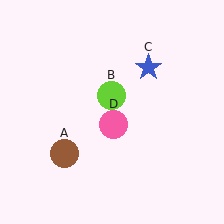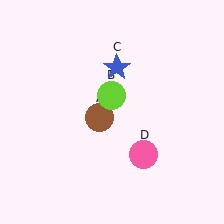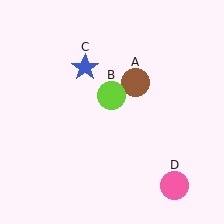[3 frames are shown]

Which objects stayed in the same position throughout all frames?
Lime circle (object B) remained stationary.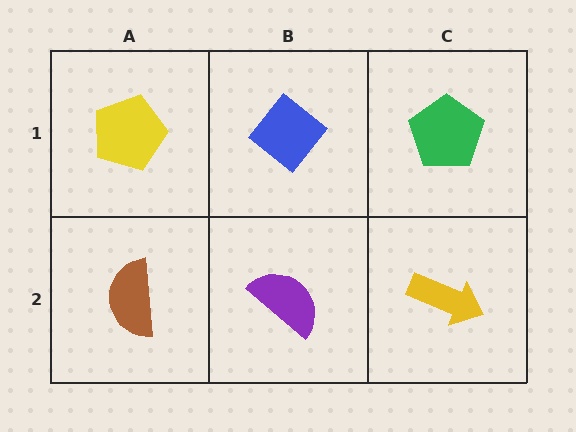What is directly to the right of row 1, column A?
A blue diamond.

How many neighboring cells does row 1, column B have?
3.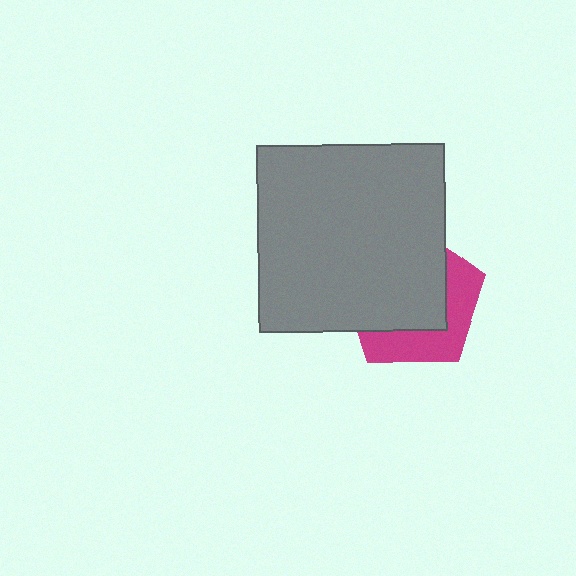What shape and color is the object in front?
The object in front is a gray square.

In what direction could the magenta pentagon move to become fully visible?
The magenta pentagon could move toward the lower-right. That would shift it out from behind the gray square entirely.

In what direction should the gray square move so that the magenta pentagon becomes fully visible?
The gray square should move toward the upper-left. That is the shortest direction to clear the overlap and leave the magenta pentagon fully visible.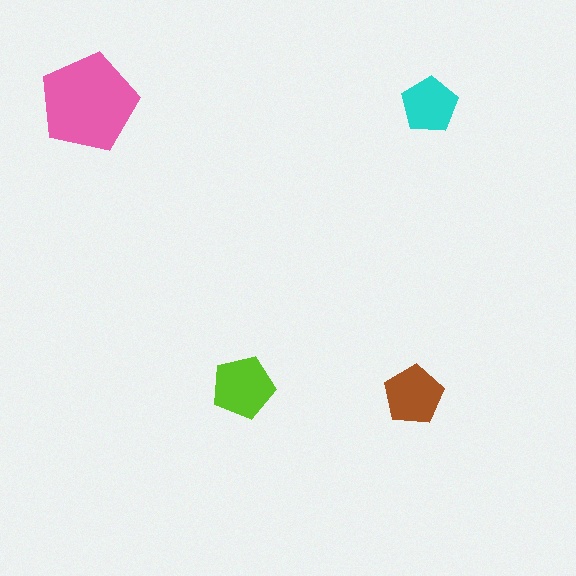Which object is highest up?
The pink pentagon is topmost.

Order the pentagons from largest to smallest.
the pink one, the lime one, the brown one, the cyan one.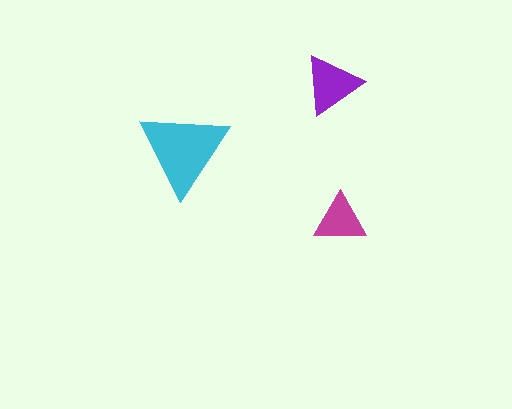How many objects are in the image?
There are 3 objects in the image.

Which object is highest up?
The purple triangle is topmost.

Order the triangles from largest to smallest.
the cyan one, the purple one, the magenta one.